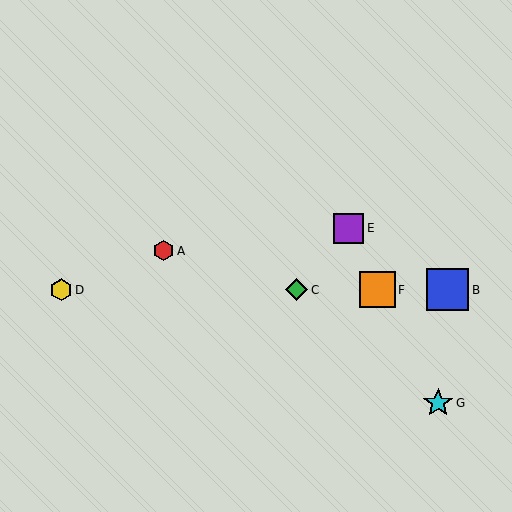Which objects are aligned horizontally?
Objects B, C, D, F are aligned horizontally.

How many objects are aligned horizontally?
4 objects (B, C, D, F) are aligned horizontally.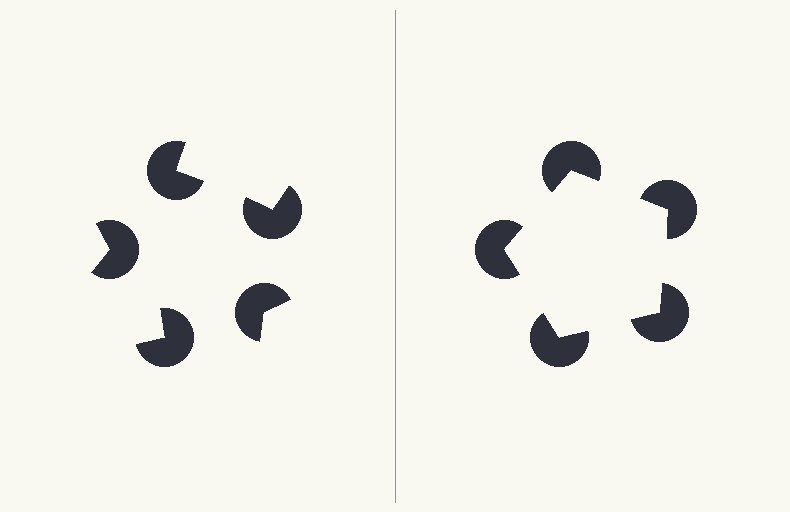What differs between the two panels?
The pac-man discs are positioned identically on both sides; only the wedge orientations differ. On the right they align to a pentagon; on the left they are misaligned.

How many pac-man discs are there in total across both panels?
10 — 5 on each side.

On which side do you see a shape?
An illusory pentagon appears on the right side. On the left side the wedge cuts are rotated, so no coherent shape forms.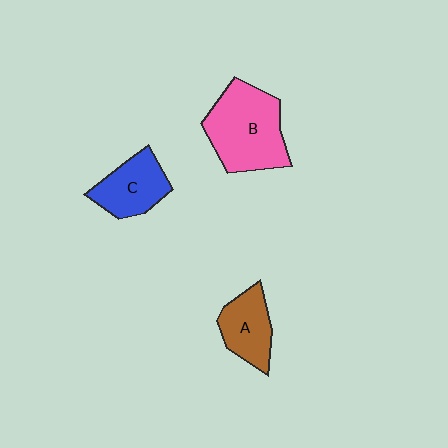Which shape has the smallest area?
Shape A (brown).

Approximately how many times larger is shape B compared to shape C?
Approximately 1.6 times.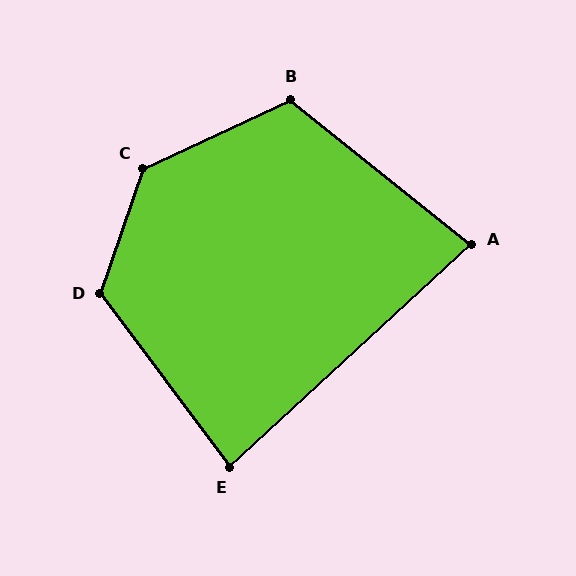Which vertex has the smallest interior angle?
A, at approximately 81 degrees.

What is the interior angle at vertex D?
Approximately 124 degrees (obtuse).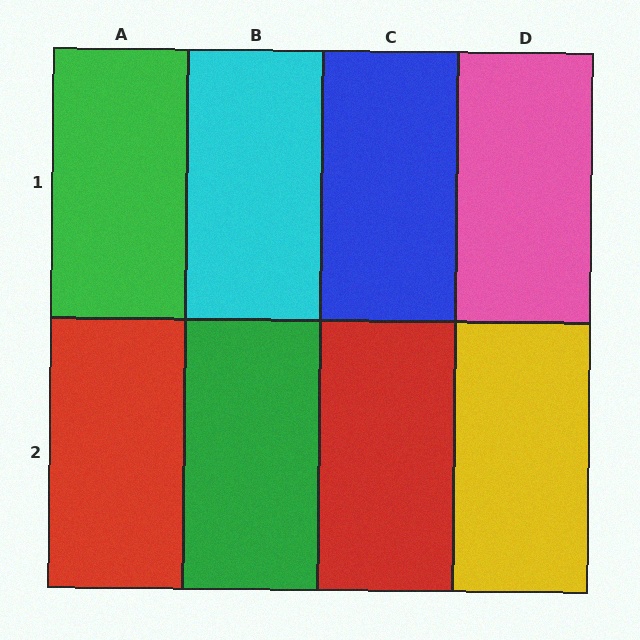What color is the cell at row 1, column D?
Pink.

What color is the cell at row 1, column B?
Cyan.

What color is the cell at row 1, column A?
Green.